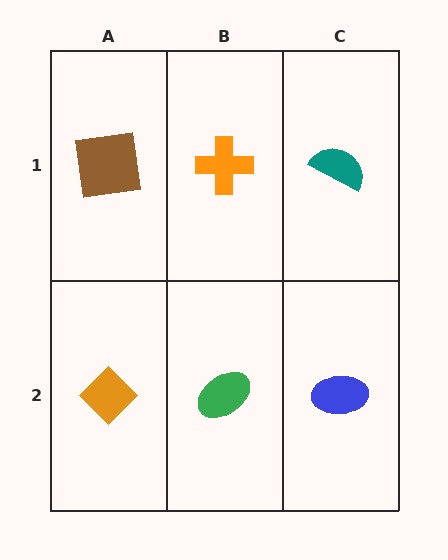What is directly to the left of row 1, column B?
A brown square.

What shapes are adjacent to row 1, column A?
An orange diamond (row 2, column A), an orange cross (row 1, column B).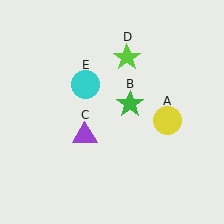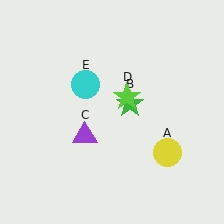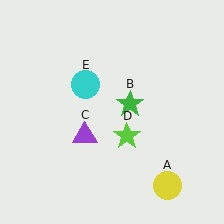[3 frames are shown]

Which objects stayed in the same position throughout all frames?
Green star (object B) and purple triangle (object C) and cyan circle (object E) remained stationary.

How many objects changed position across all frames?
2 objects changed position: yellow circle (object A), lime star (object D).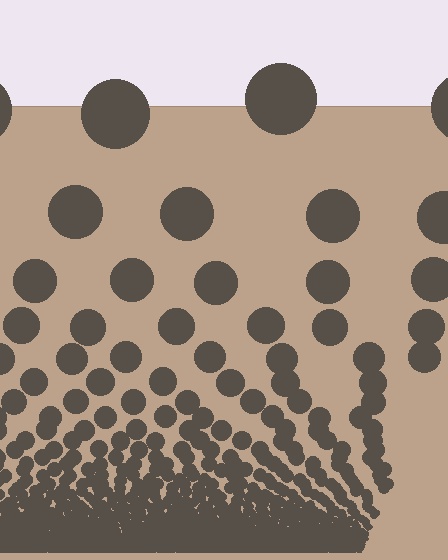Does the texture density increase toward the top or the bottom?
Density increases toward the bottom.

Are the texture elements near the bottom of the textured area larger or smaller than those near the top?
Smaller. The gradient is inverted — elements near the bottom are smaller and denser.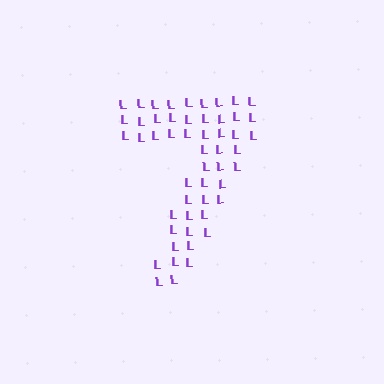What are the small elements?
The small elements are letter L's.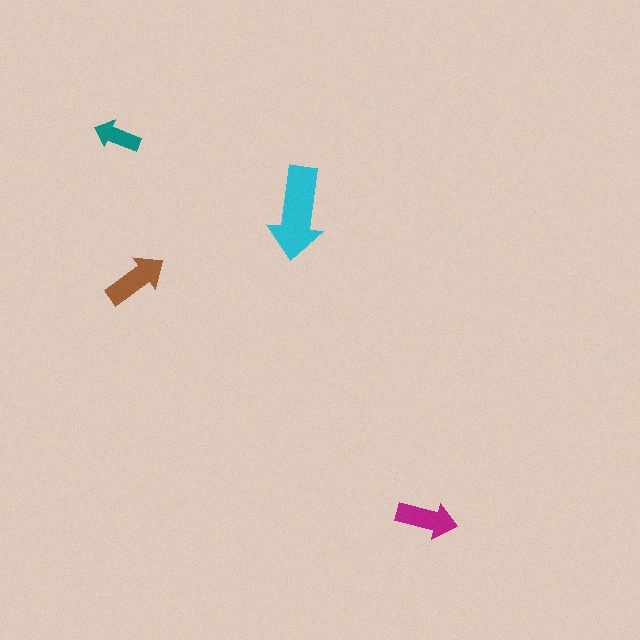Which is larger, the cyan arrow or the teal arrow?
The cyan one.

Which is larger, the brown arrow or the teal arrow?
The brown one.